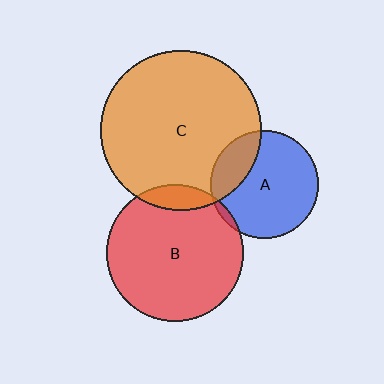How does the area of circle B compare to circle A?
Approximately 1.6 times.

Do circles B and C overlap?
Yes.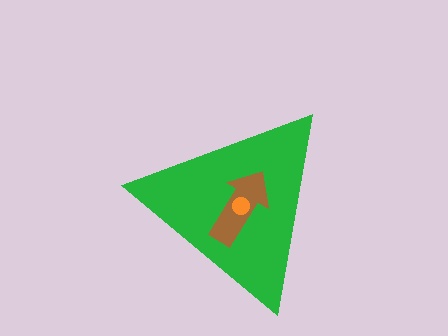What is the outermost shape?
The green triangle.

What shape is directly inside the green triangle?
The brown arrow.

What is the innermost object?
The orange circle.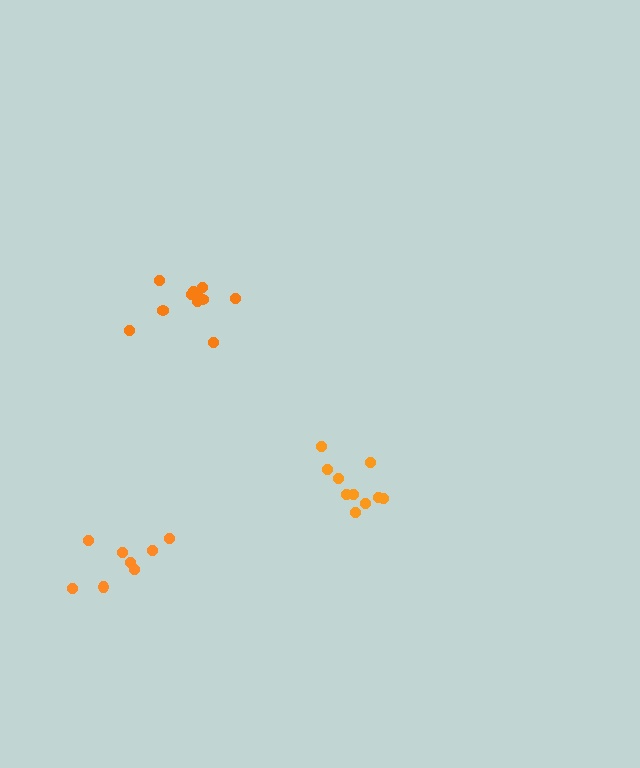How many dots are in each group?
Group 1: 10 dots, Group 2: 11 dots, Group 3: 8 dots (29 total).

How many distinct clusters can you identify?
There are 3 distinct clusters.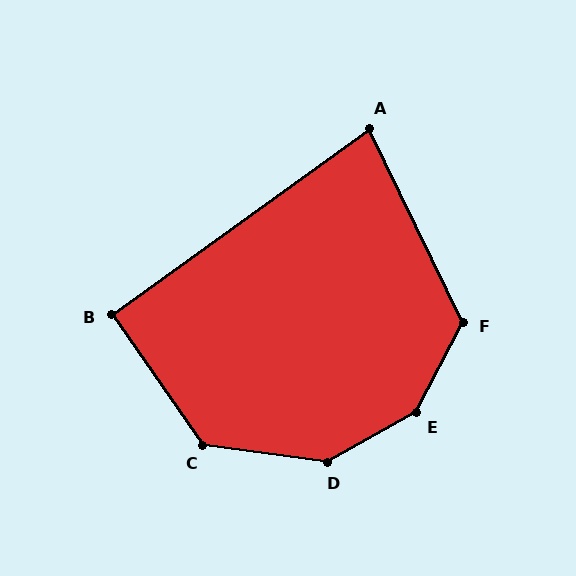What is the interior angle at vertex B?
Approximately 91 degrees (approximately right).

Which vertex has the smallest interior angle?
A, at approximately 80 degrees.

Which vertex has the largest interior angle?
E, at approximately 147 degrees.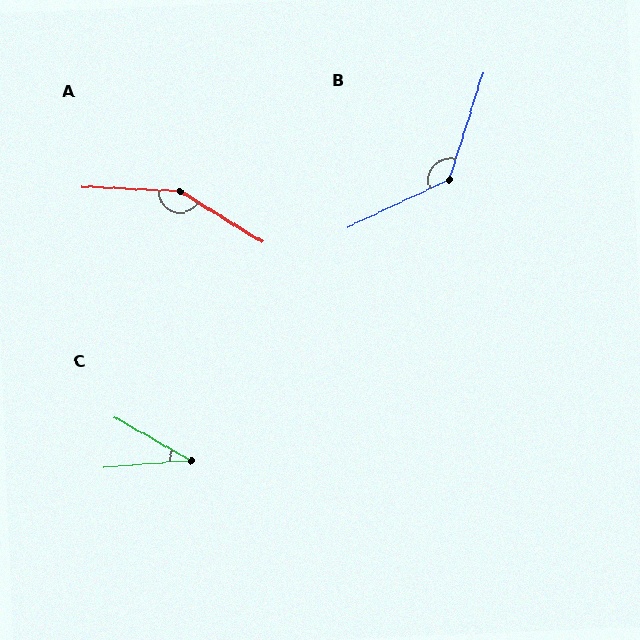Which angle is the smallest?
C, at approximately 35 degrees.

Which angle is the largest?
A, at approximately 151 degrees.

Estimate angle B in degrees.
Approximately 133 degrees.